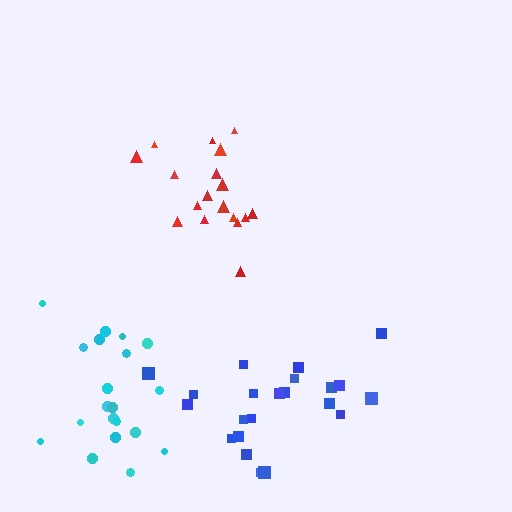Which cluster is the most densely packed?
Cyan.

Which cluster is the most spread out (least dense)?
Blue.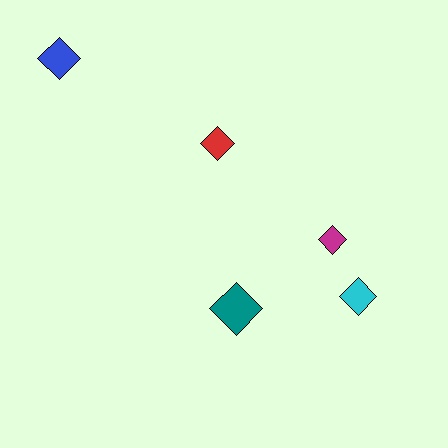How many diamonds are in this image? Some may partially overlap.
There are 5 diamonds.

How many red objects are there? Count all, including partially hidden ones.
There is 1 red object.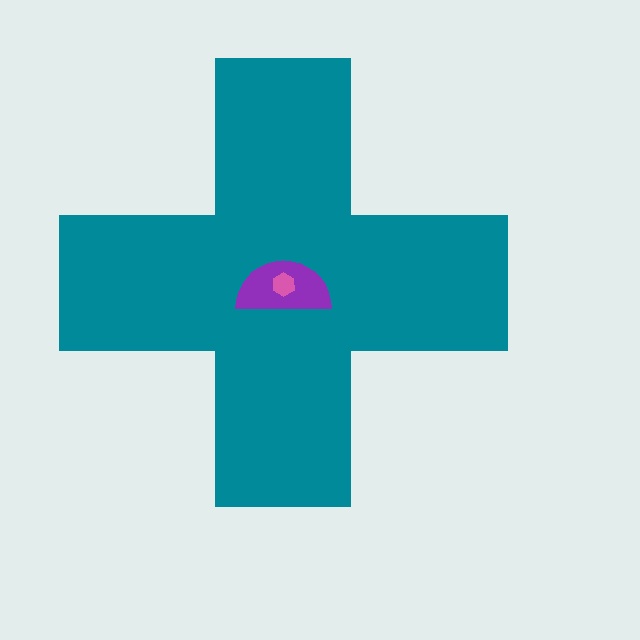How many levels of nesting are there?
3.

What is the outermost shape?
The teal cross.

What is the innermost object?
The pink hexagon.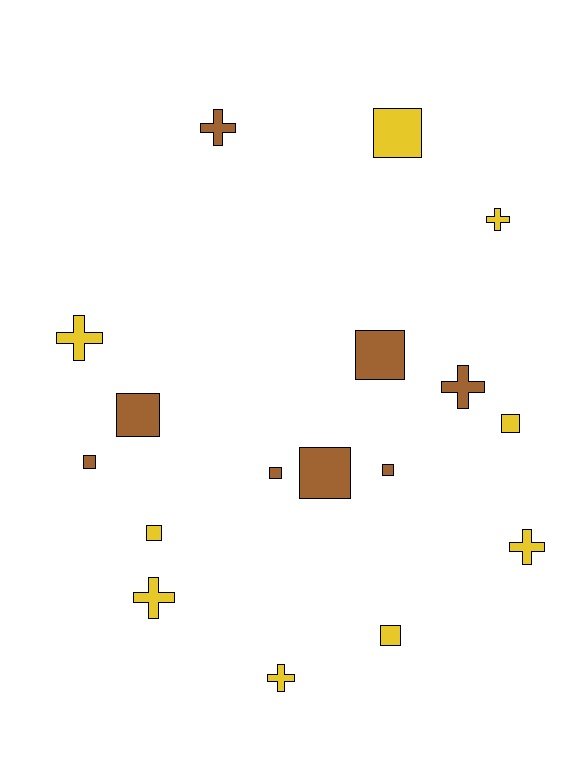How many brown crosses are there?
There are 2 brown crosses.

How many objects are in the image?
There are 17 objects.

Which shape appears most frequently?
Square, with 10 objects.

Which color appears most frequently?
Yellow, with 9 objects.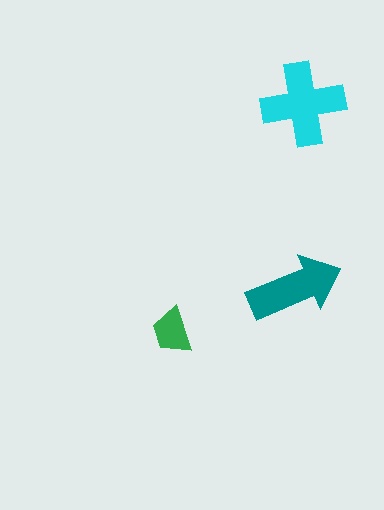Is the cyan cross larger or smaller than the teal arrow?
Larger.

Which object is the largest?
The cyan cross.